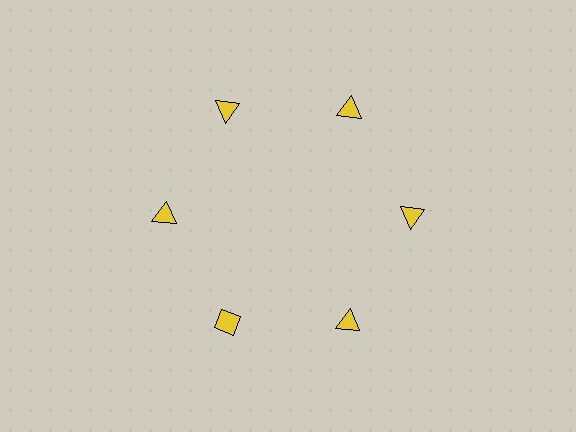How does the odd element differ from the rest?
It has a different shape: diamond instead of triangle.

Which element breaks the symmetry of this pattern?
The yellow diamond at roughly the 7 o'clock position breaks the symmetry. All other shapes are yellow triangles.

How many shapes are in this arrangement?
There are 6 shapes arranged in a ring pattern.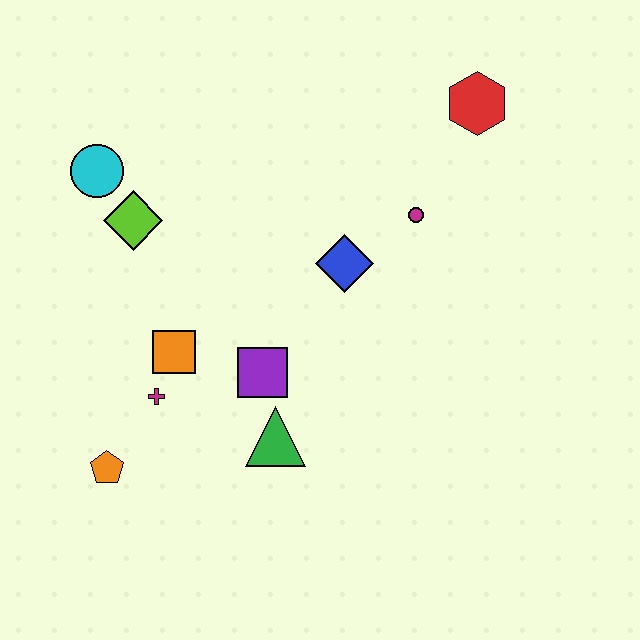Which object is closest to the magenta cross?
The orange square is closest to the magenta cross.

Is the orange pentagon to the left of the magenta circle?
Yes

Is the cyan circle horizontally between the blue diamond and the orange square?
No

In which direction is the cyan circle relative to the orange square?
The cyan circle is above the orange square.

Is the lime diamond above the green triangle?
Yes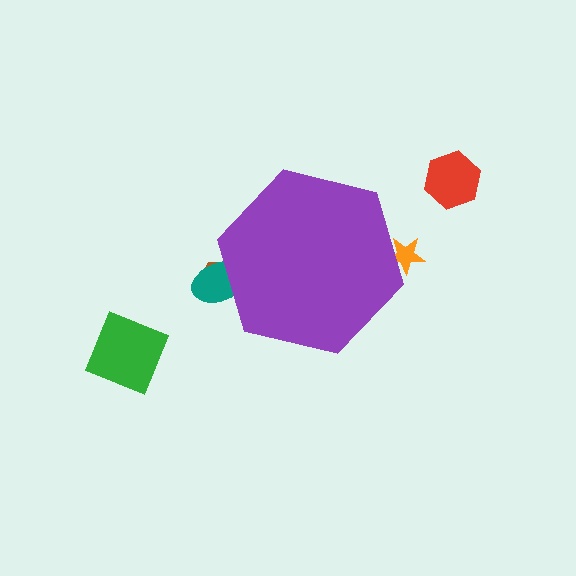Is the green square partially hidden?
No, the green square is fully visible.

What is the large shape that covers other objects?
A purple hexagon.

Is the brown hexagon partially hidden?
Yes, the brown hexagon is partially hidden behind the purple hexagon.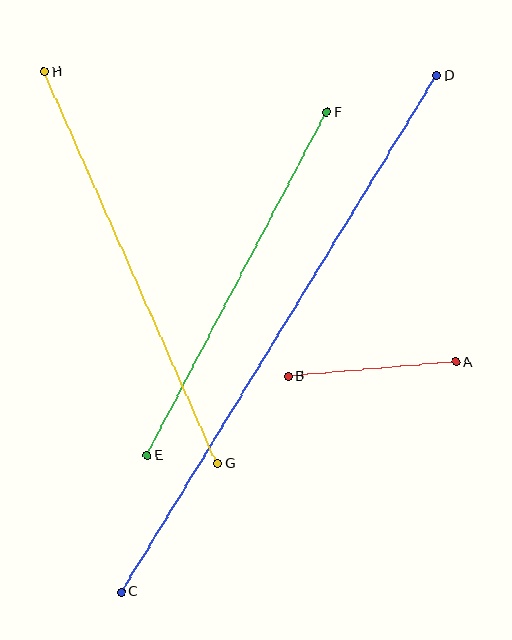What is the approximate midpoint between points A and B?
The midpoint is at approximately (372, 369) pixels.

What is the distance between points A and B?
The distance is approximately 168 pixels.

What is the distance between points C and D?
The distance is approximately 605 pixels.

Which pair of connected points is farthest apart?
Points C and D are farthest apart.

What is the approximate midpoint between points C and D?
The midpoint is at approximately (279, 334) pixels.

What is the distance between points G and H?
The distance is approximately 428 pixels.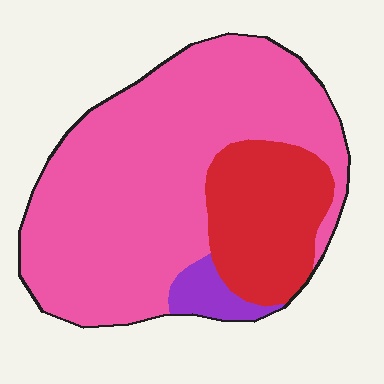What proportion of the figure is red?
Red covers 23% of the figure.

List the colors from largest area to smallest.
From largest to smallest: pink, red, purple.